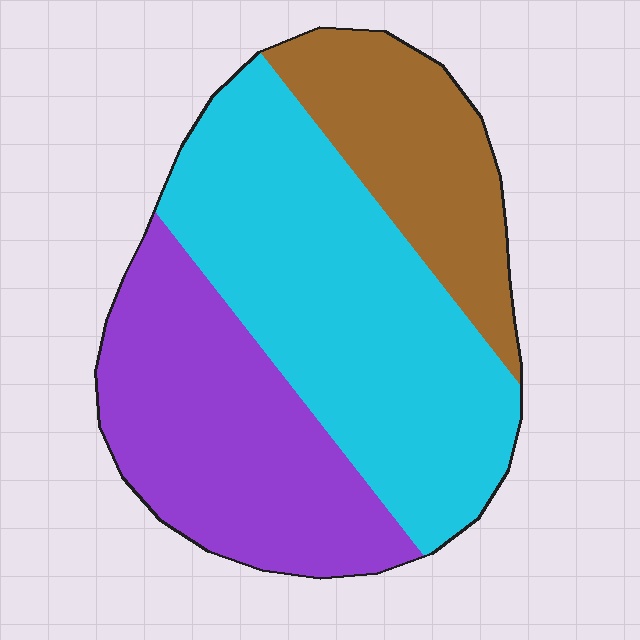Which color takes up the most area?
Cyan, at roughly 45%.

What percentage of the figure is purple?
Purple takes up between a sixth and a third of the figure.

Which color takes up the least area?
Brown, at roughly 20%.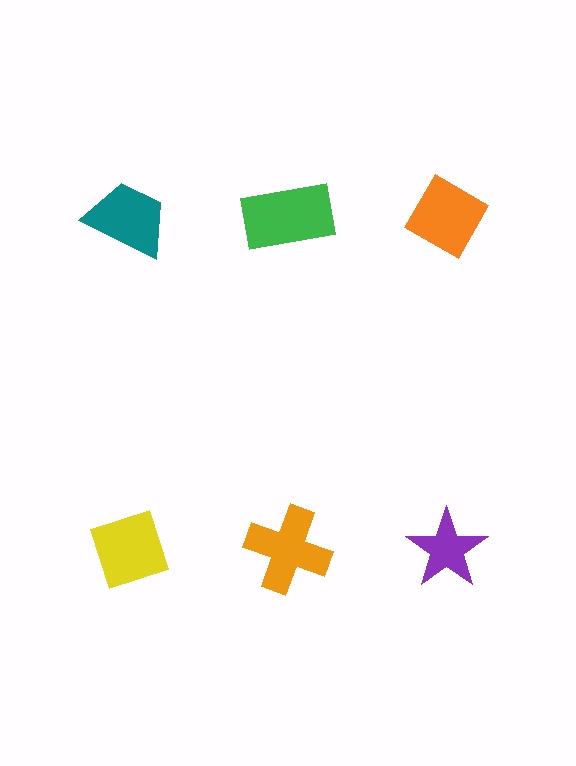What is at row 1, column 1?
A teal trapezoid.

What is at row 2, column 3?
A purple star.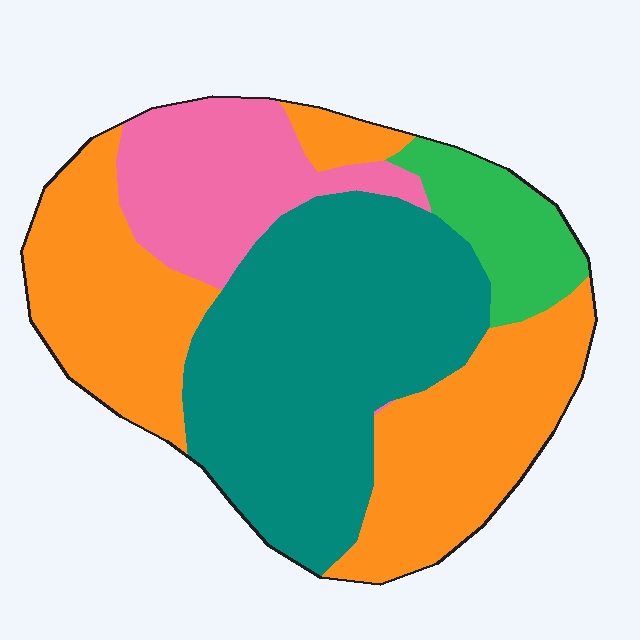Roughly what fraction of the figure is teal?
Teal covers around 35% of the figure.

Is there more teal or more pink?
Teal.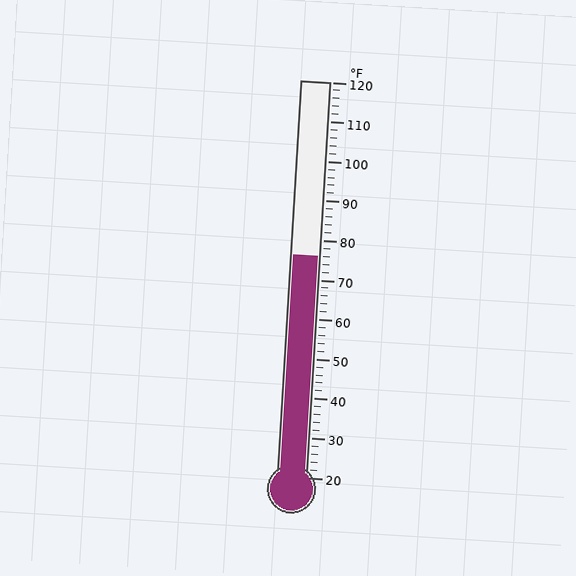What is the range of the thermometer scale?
The thermometer scale ranges from 20°F to 120°F.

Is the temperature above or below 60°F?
The temperature is above 60°F.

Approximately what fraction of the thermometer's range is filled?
The thermometer is filled to approximately 55% of its range.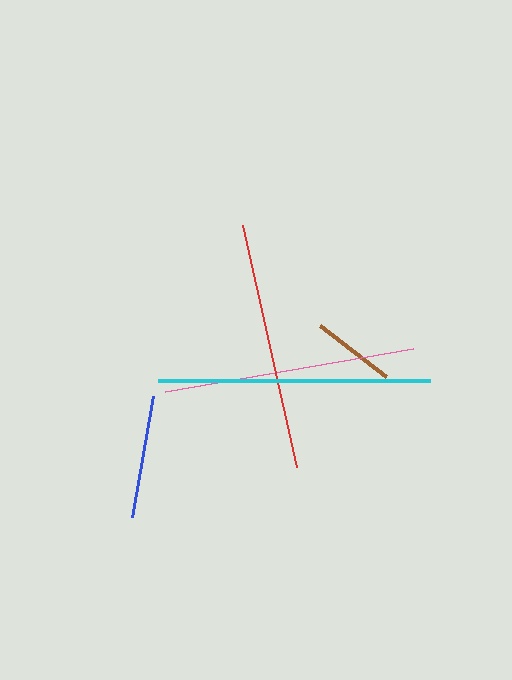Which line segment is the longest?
The cyan line is the longest at approximately 271 pixels.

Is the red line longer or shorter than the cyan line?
The cyan line is longer than the red line.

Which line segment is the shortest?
The brown line is the shortest at approximately 83 pixels.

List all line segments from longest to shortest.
From longest to shortest: cyan, pink, red, blue, brown.